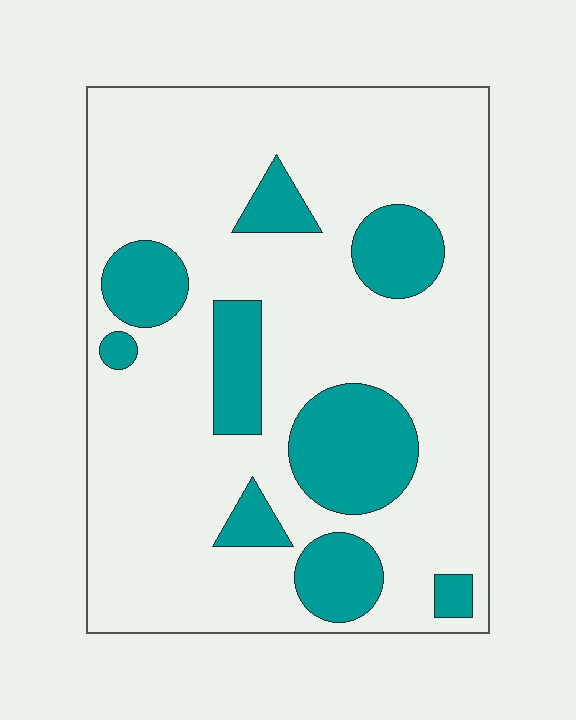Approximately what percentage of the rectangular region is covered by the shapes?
Approximately 20%.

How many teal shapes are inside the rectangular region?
9.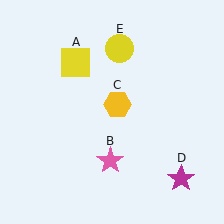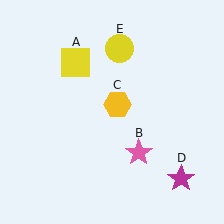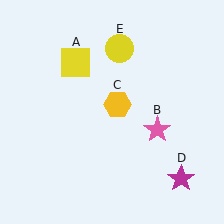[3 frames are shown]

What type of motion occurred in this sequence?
The pink star (object B) rotated counterclockwise around the center of the scene.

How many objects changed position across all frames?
1 object changed position: pink star (object B).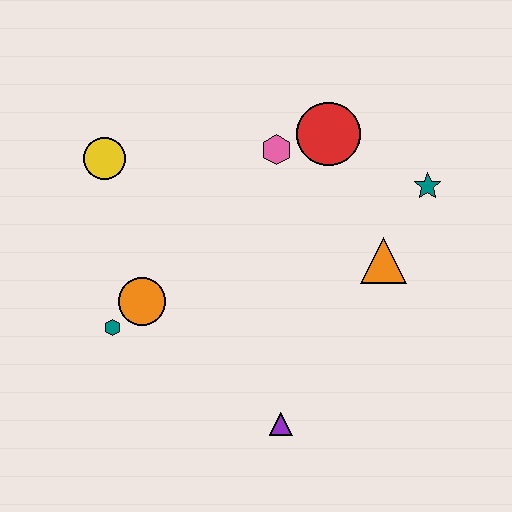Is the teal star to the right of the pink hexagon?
Yes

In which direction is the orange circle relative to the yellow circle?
The orange circle is below the yellow circle.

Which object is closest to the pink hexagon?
The red circle is closest to the pink hexagon.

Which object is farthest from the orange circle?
The teal star is farthest from the orange circle.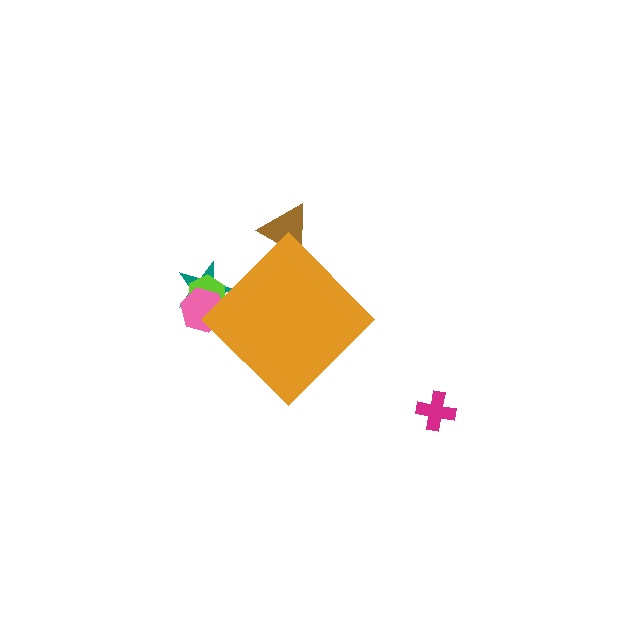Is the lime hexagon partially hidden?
Yes, the lime hexagon is partially hidden behind the orange diamond.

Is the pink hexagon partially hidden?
Yes, the pink hexagon is partially hidden behind the orange diamond.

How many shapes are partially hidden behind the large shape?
4 shapes are partially hidden.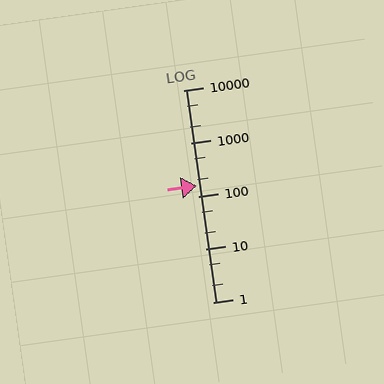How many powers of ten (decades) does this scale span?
The scale spans 4 decades, from 1 to 10000.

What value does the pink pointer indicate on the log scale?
The pointer indicates approximately 160.